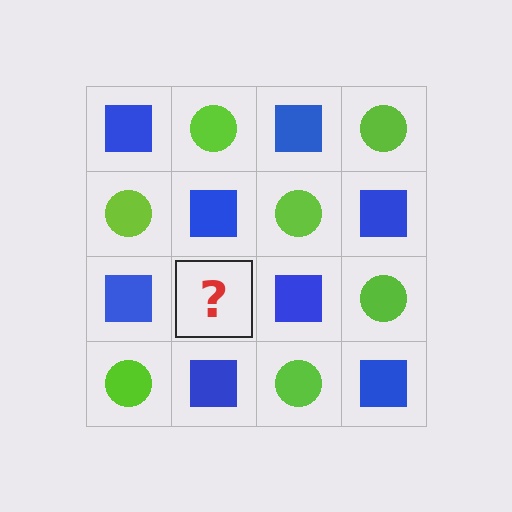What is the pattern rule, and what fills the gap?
The rule is that it alternates blue square and lime circle in a checkerboard pattern. The gap should be filled with a lime circle.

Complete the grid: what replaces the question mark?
The question mark should be replaced with a lime circle.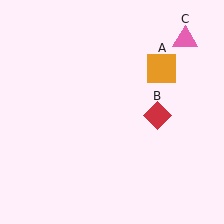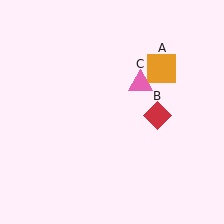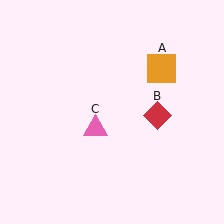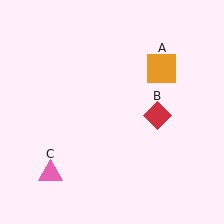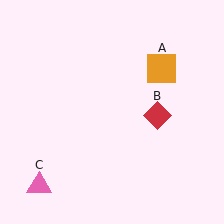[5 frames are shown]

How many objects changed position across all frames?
1 object changed position: pink triangle (object C).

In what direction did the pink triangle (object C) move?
The pink triangle (object C) moved down and to the left.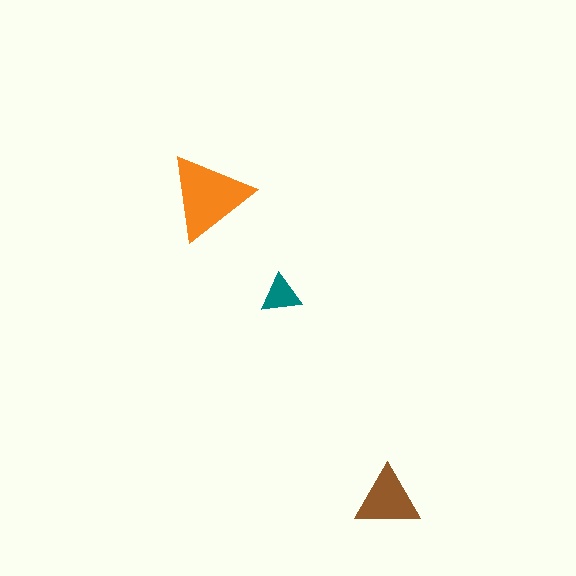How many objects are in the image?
There are 3 objects in the image.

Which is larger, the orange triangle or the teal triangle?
The orange one.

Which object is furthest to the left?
The orange triangle is leftmost.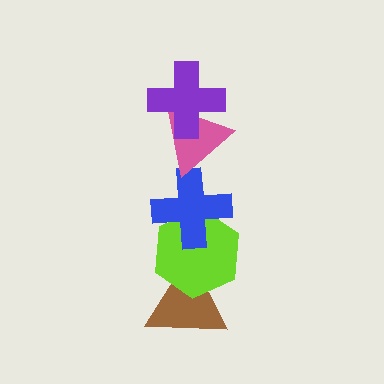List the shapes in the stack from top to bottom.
From top to bottom: the purple cross, the pink triangle, the blue cross, the lime hexagon, the brown triangle.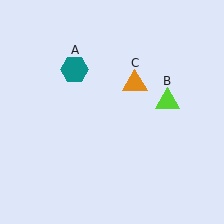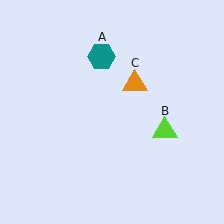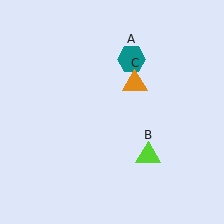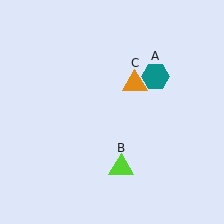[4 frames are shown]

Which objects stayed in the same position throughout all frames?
Orange triangle (object C) remained stationary.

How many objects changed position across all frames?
2 objects changed position: teal hexagon (object A), lime triangle (object B).